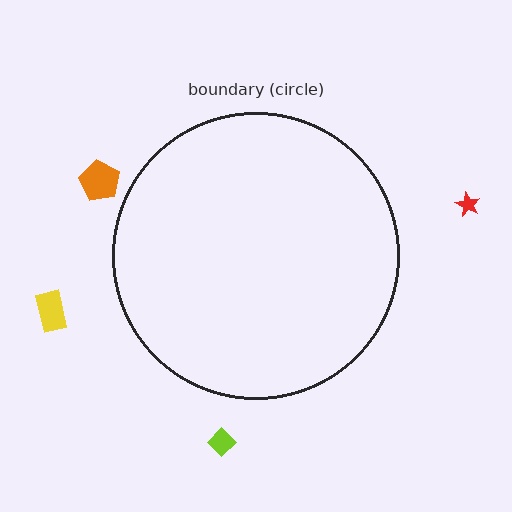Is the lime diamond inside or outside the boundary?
Outside.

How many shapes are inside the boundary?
0 inside, 4 outside.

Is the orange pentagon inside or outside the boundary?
Outside.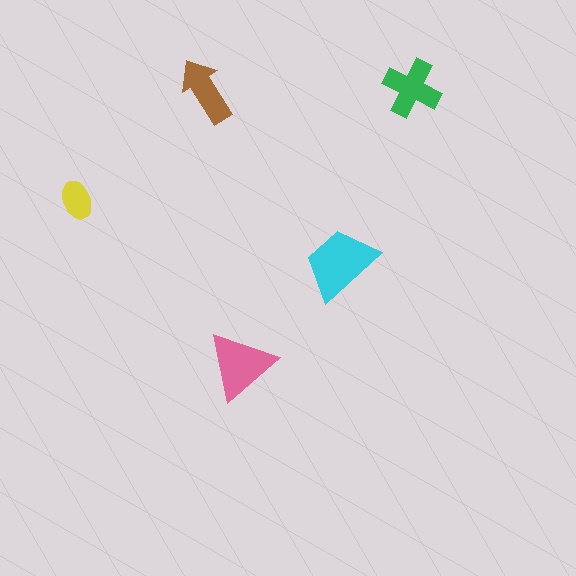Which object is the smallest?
The yellow ellipse.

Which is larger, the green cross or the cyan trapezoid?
The cyan trapezoid.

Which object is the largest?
The cyan trapezoid.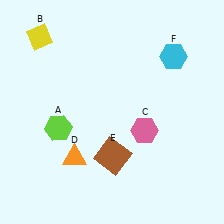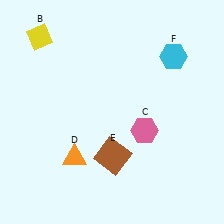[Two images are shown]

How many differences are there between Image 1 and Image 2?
There is 1 difference between the two images.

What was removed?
The lime hexagon (A) was removed in Image 2.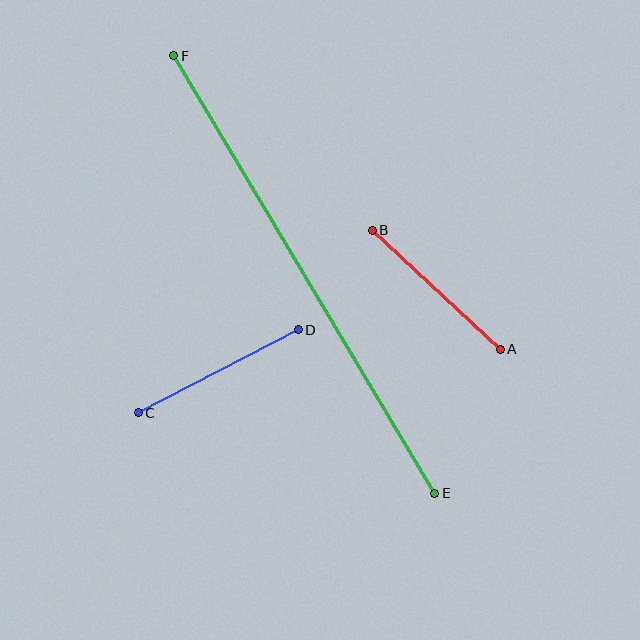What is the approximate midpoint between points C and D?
The midpoint is at approximately (218, 371) pixels.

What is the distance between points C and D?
The distance is approximately 180 pixels.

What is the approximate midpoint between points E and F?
The midpoint is at approximately (304, 274) pixels.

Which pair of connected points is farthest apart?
Points E and F are farthest apart.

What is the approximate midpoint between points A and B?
The midpoint is at approximately (436, 290) pixels.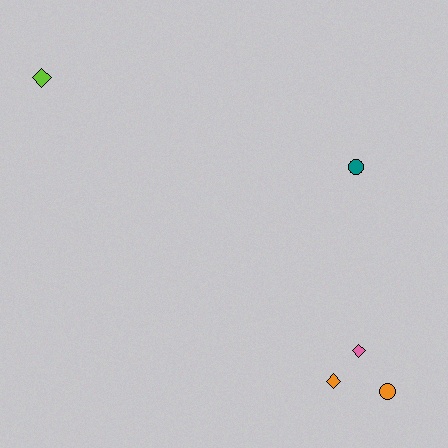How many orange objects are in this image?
There are 2 orange objects.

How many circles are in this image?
There are 2 circles.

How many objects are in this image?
There are 5 objects.